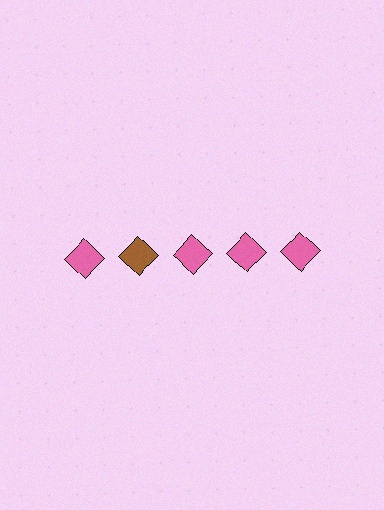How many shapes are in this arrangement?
There are 5 shapes arranged in a grid pattern.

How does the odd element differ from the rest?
It has a different color: brown instead of pink.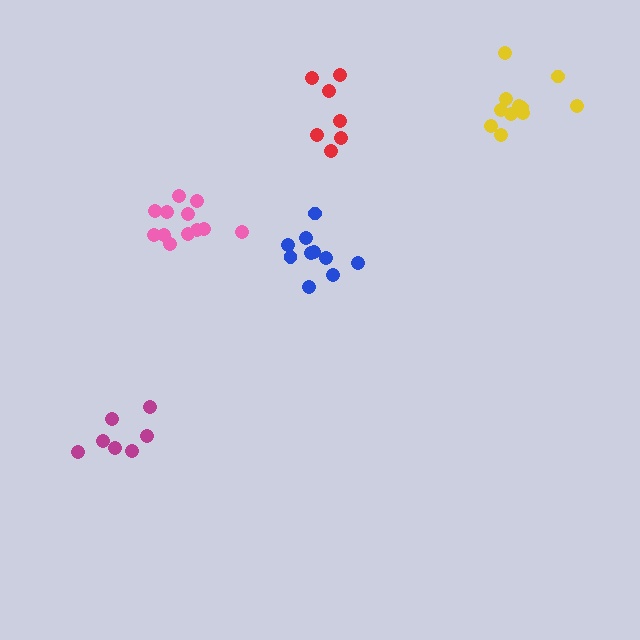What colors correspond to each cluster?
The clusters are colored: red, magenta, blue, pink, yellow.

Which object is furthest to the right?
The yellow cluster is rightmost.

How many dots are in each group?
Group 1: 7 dots, Group 2: 7 dots, Group 3: 10 dots, Group 4: 12 dots, Group 5: 11 dots (47 total).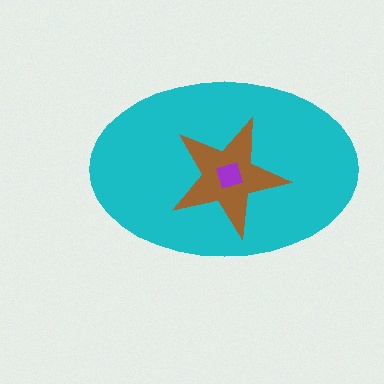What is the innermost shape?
The purple diamond.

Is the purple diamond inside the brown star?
Yes.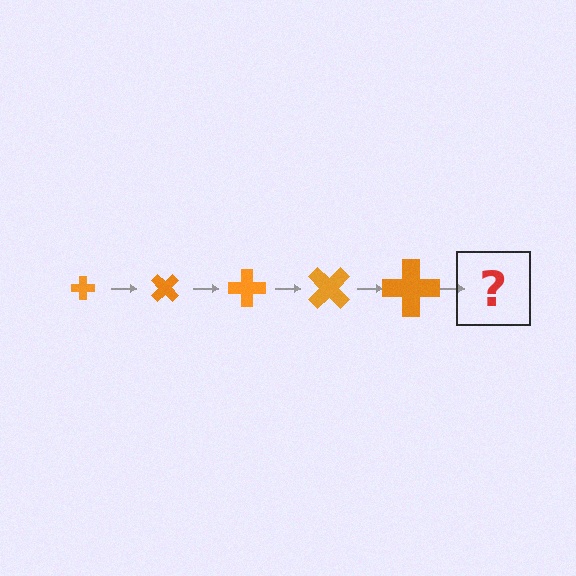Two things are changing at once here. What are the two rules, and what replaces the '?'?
The two rules are that the cross grows larger each step and it rotates 45 degrees each step. The '?' should be a cross, larger than the previous one and rotated 225 degrees from the start.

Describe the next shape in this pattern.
It should be a cross, larger than the previous one and rotated 225 degrees from the start.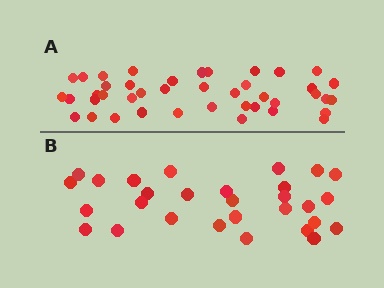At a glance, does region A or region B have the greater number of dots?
Region A (the top region) has more dots.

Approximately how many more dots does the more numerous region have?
Region A has approximately 15 more dots than region B.